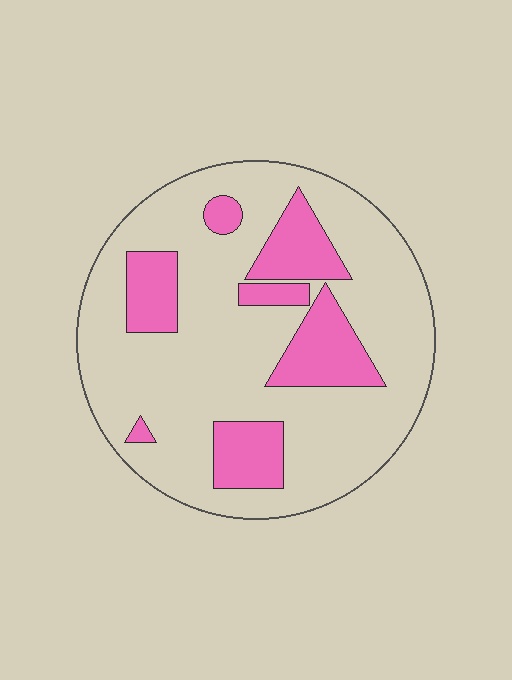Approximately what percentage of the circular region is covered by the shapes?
Approximately 25%.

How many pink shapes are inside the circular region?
7.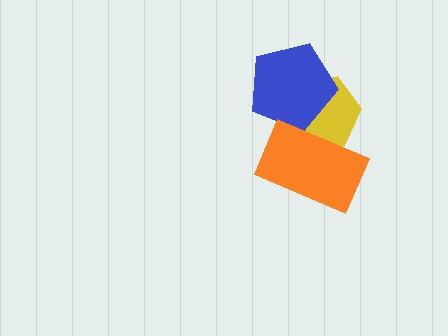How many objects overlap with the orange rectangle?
2 objects overlap with the orange rectangle.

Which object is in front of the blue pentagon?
The orange rectangle is in front of the blue pentagon.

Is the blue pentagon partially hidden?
Yes, it is partially covered by another shape.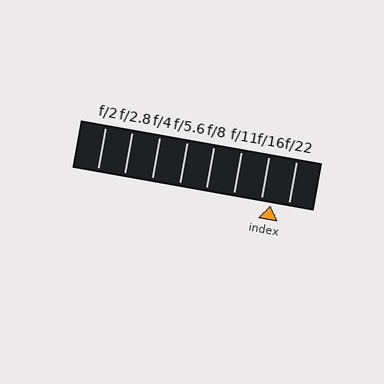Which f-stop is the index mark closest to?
The index mark is closest to f/16.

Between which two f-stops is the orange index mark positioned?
The index mark is between f/16 and f/22.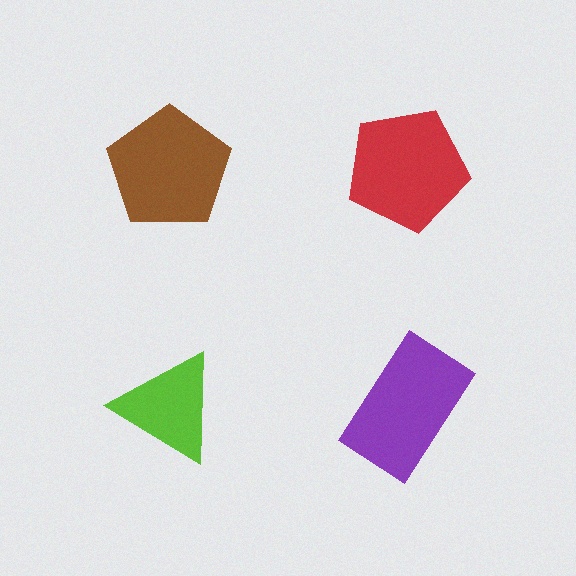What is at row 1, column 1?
A brown pentagon.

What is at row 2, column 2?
A purple rectangle.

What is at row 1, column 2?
A red pentagon.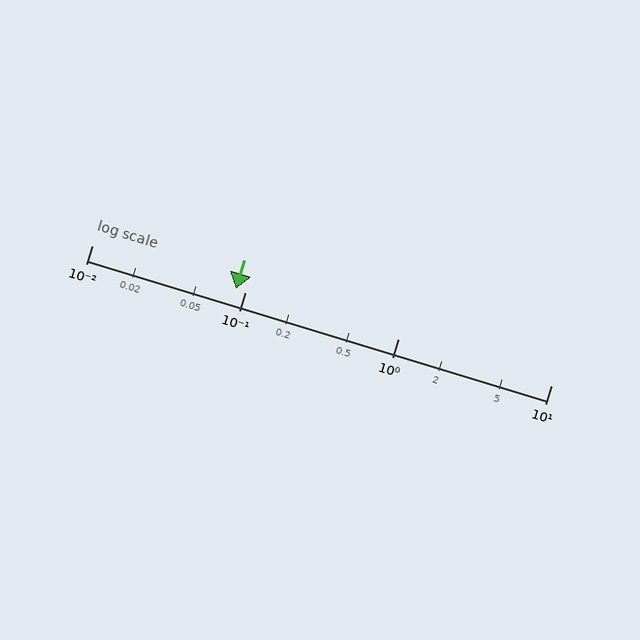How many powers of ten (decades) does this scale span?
The scale spans 3 decades, from 0.01 to 10.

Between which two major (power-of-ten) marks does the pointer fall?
The pointer is between 0.01 and 0.1.